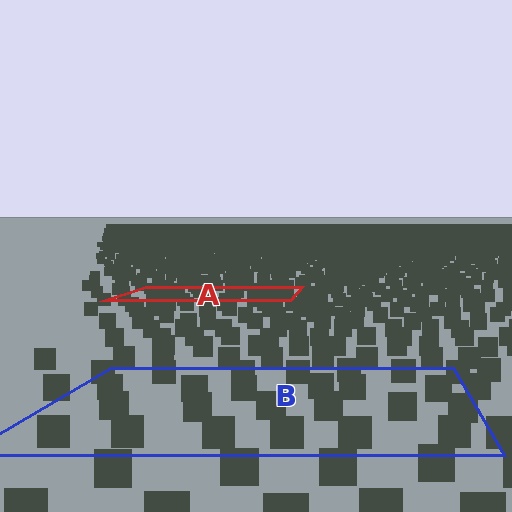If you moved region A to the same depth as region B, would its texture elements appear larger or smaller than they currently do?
They would appear larger. At a closer depth, the same texture elements are projected at a bigger on-screen size.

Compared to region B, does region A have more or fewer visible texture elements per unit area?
Region A has more texture elements per unit area — they are packed more densely because it is farther away.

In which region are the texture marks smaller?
The texture marks are smaller in region A, because it is farther away.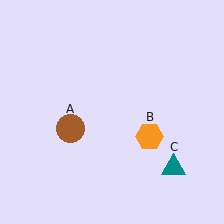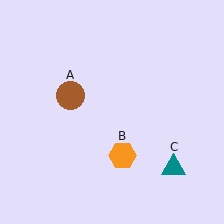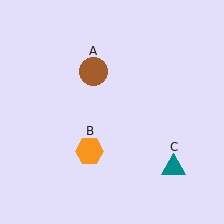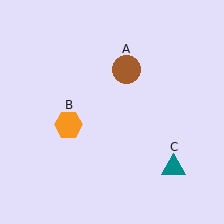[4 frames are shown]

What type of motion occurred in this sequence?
The brown circle (object A), orange hexagon (object B) rotated clockwise around the center of the scene.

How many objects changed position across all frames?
2 objects changed position: brown circle (object A), orange hexagon (object B).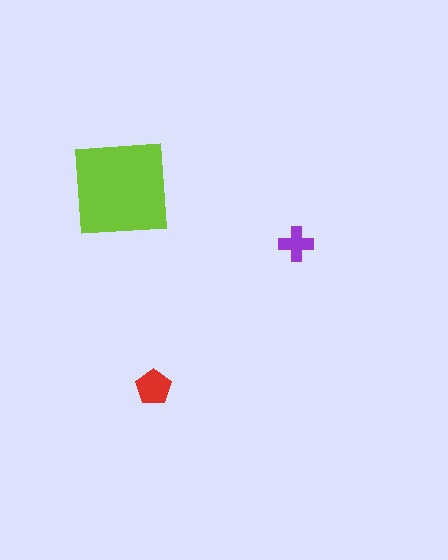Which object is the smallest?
The purple cross.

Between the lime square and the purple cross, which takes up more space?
The lime square.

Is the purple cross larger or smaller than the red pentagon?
Smaller.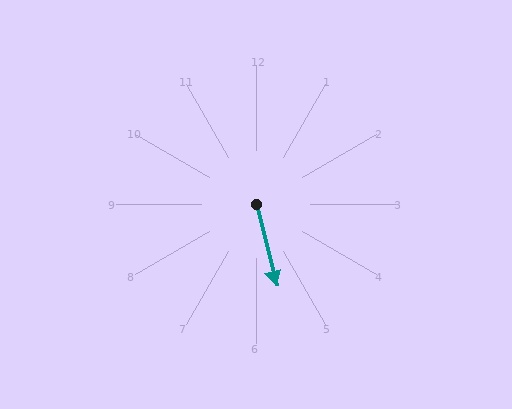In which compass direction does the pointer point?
South.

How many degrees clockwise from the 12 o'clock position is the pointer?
Approximately 166 degrees.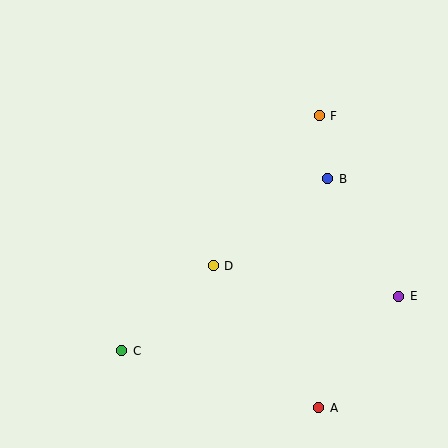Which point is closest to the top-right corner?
Point F is closest to the top-right corner.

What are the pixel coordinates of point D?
Point D is at (213, 266).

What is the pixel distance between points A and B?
The distance between A and B is 229 pixels.